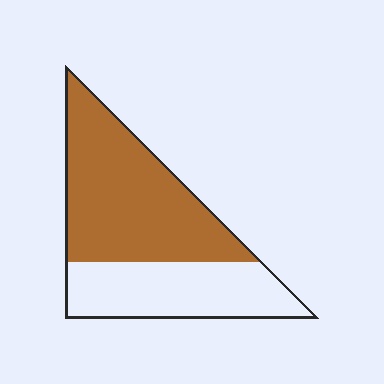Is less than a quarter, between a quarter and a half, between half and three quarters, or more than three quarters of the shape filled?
Between half and three quarters.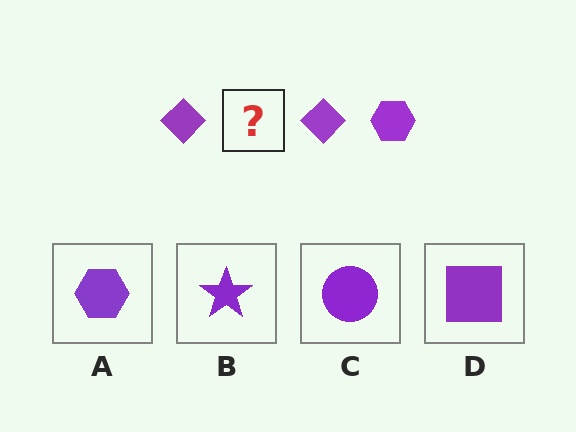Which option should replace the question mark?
Option A.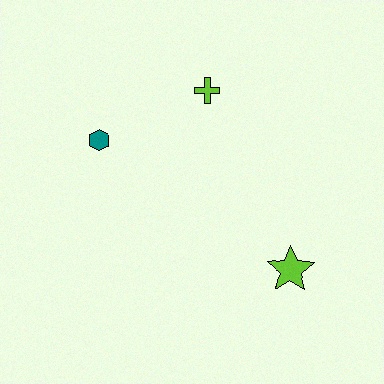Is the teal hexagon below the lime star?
No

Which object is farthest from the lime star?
The teal hexagon is farthest from the lime star.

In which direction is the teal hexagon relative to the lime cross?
The teal hexagon is to the left of the lime cross.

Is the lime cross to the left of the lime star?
Yes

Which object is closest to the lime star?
The lime cross is closest to the lime star.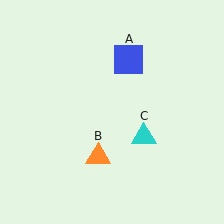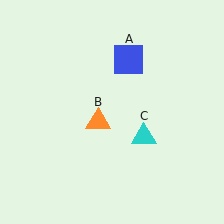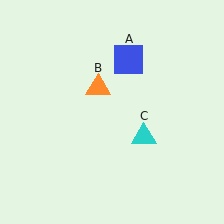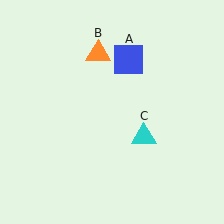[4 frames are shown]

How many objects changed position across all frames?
1 object changed position: orange triangle (object B).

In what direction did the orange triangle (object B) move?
The orange triangle (object B) moved up.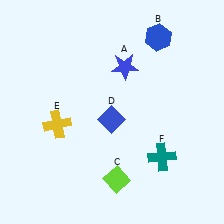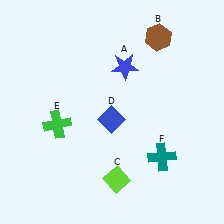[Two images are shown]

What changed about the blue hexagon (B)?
In Image 1, B is blue. In Image 2, it changed to brown.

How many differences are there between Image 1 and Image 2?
There are 2 differences between the two images.